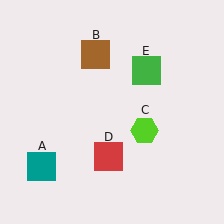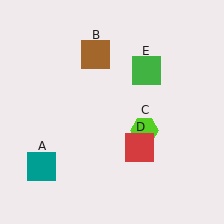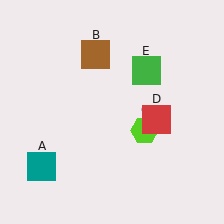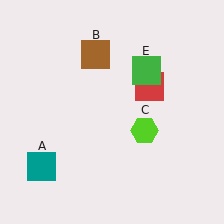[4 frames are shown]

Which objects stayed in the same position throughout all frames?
Teal square (object A) and brown square (object B) and lime hexagon (object C) and green square (object E) remained stationary.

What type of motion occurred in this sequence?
The red square (object D) rotated counterclockwise around the center of the scene.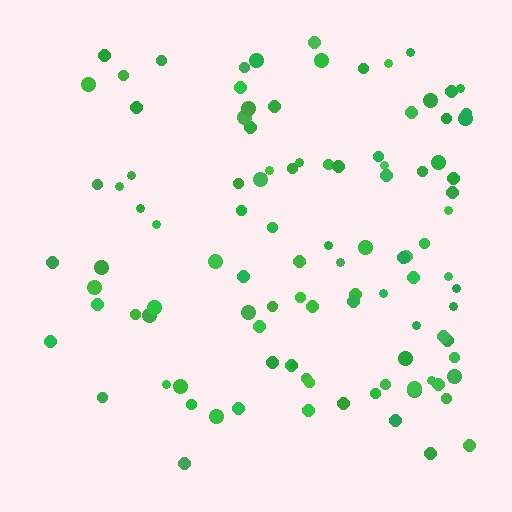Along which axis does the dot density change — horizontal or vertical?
Horizontal.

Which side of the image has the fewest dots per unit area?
The left.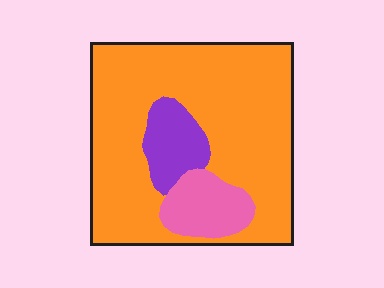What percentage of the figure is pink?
Pink covers roughly 10% of the figure.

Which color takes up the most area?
Orange, at roughly 80%.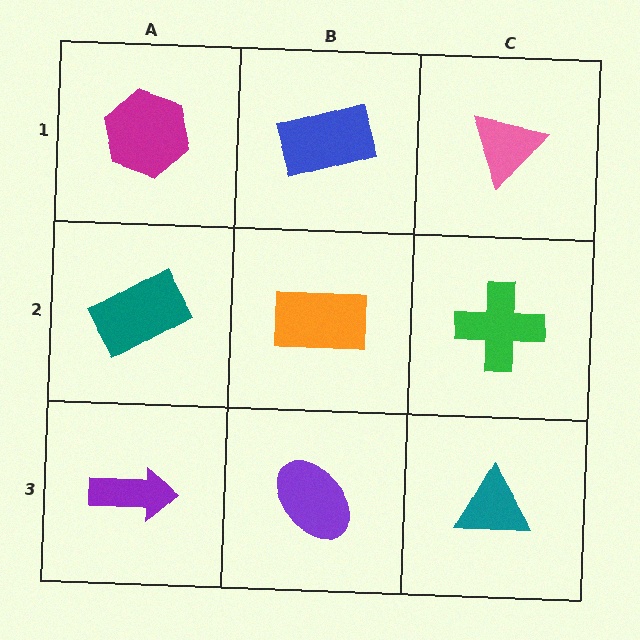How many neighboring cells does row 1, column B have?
3.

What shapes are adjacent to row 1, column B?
An orange rectangle (row 2, column B), a magenta hexagon (row 1, column A), a pink triangle (row 1, column C).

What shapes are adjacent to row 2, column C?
A pink triangle (row 1, column C), a teal triangle (row 3, column C), an orange rectangle (row 2, column B).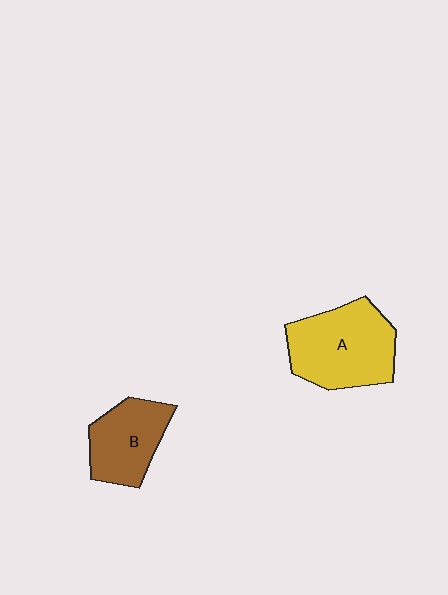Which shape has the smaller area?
Shape B (brown).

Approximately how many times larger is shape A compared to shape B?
Approximately 1.4 times.